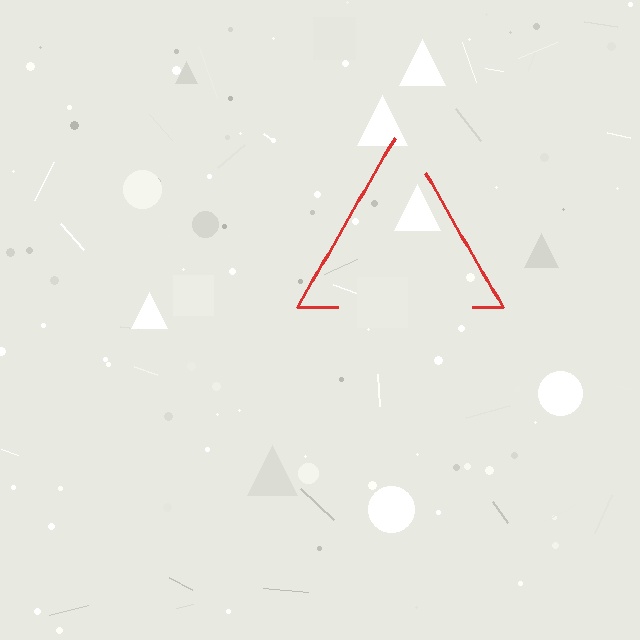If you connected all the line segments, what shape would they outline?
They would outline a triangle.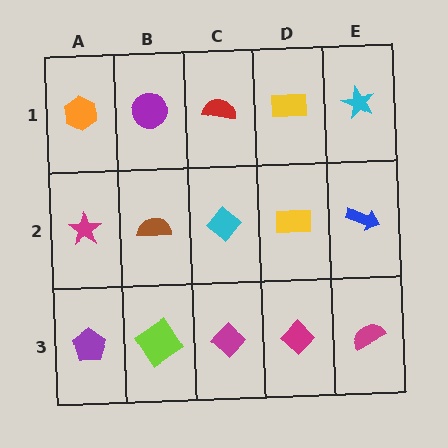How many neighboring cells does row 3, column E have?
2.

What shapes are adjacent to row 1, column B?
A brown semicircle (row 2, column B), an orange hexagon (row 1, column A), a red semicircle (row 1, column C).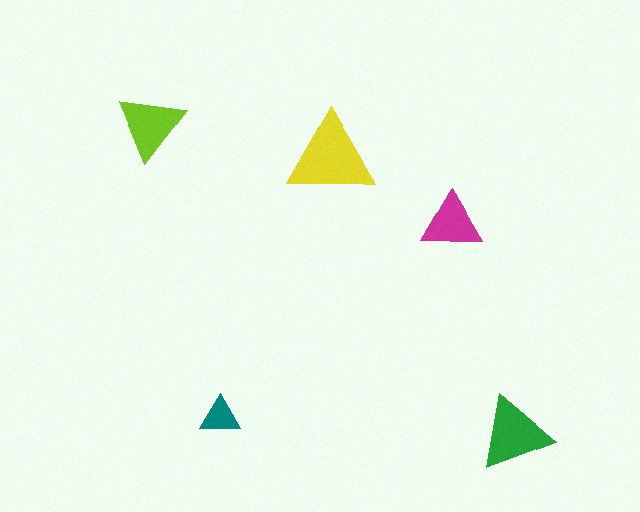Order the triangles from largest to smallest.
the yellow one, the green one, the lime one, the magenta one, the teal one.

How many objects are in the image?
There are 5 objects in the image.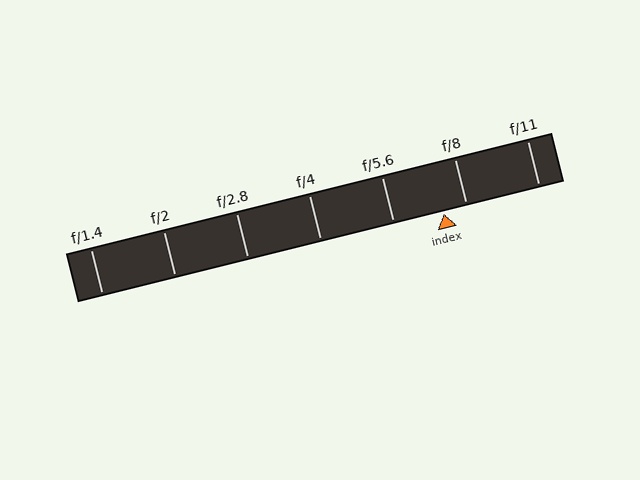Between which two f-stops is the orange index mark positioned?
The index mark is between f/5.6 and f/8.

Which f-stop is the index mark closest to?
The index mark is closest to f/8.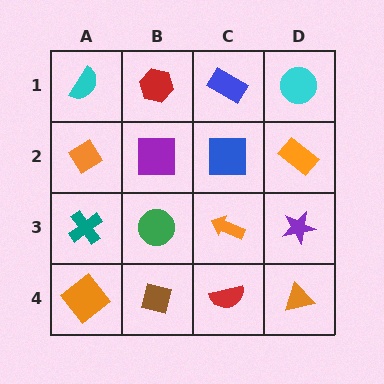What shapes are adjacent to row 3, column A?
An orange diamond (row 2, column A), an orange diamond (row 4, column A), a green circle (row 3, column B).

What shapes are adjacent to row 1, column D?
An orange rectangle (row 2, column D), a blue rectangle (row 1, column C).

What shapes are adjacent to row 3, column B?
A purple square (row 2, column B), a brown diamond (row 4, column B), a teal cross (row 3, column A), an orange arrow (row 3, column C).